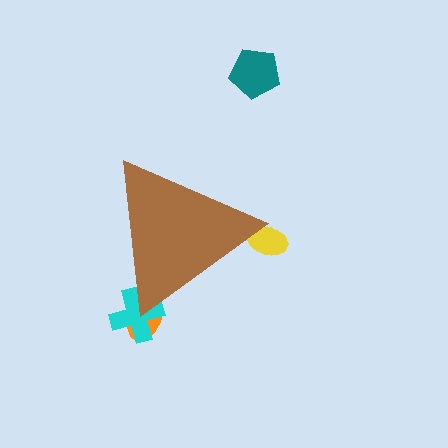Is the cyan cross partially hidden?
Yes, the cyan cross is partially hidden behind the brown triangle.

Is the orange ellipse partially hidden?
Yes, the orange ellipse is partially hidden behind the brown triangle.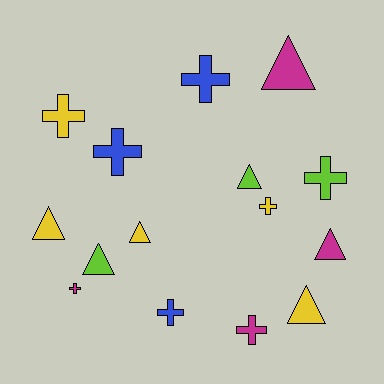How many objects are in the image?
There are 15 objects.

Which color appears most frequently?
Yellow, with 5 objects.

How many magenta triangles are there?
There are 2 magenta triangles.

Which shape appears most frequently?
Cross, with 8 objects.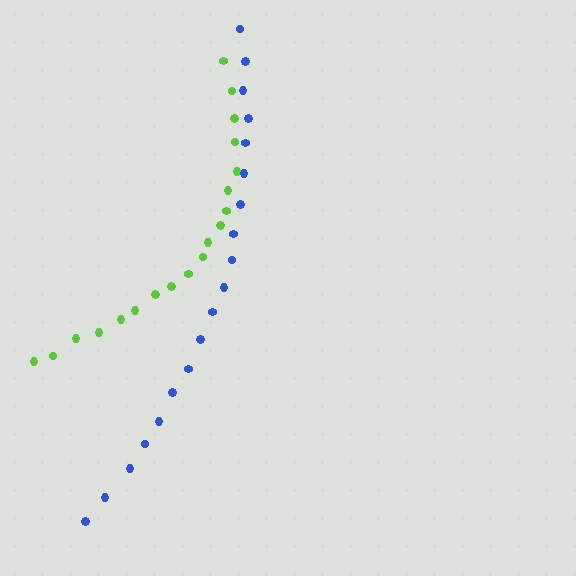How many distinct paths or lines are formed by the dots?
There are 2 distinct paths.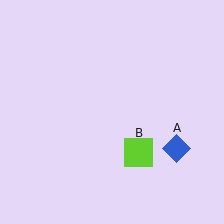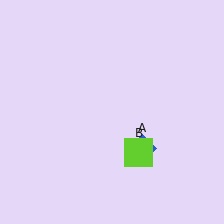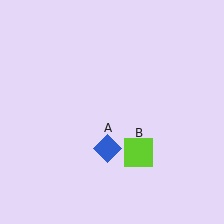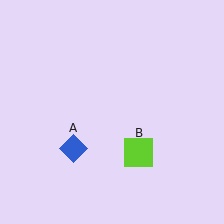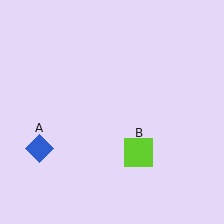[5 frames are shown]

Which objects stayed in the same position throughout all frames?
Lime square (object B) remained stationary.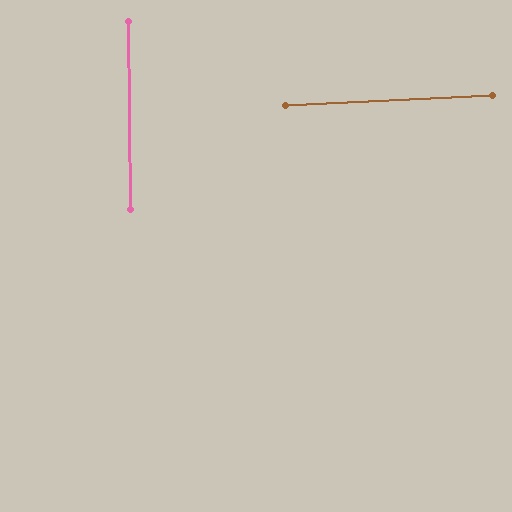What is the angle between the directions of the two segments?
Approximately 88 degrees.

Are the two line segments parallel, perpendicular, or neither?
Perpendicular — they meet at approximately 88°.